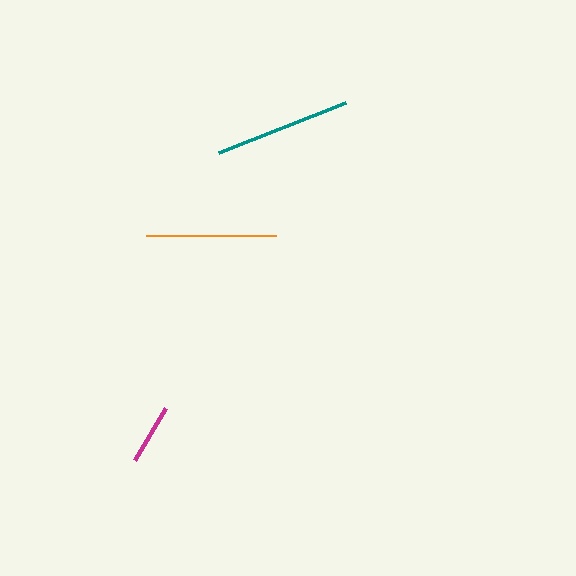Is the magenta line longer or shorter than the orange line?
The orange line is longer than the magenta line.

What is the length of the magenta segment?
The magenta segment is approximately 60 pixels long.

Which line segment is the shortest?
The magenta line is the shortest at approximately 60 pixels.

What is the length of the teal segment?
The teal segment is approximately 137 pixels long.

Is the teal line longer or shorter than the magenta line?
The teal line is longer than the magenta line.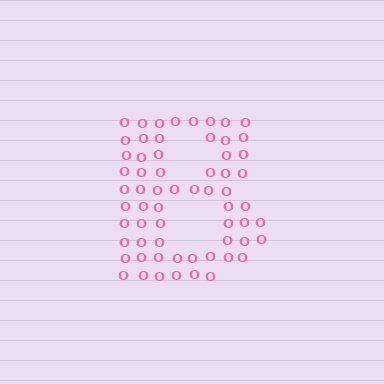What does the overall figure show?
The overall figure shows the letter B.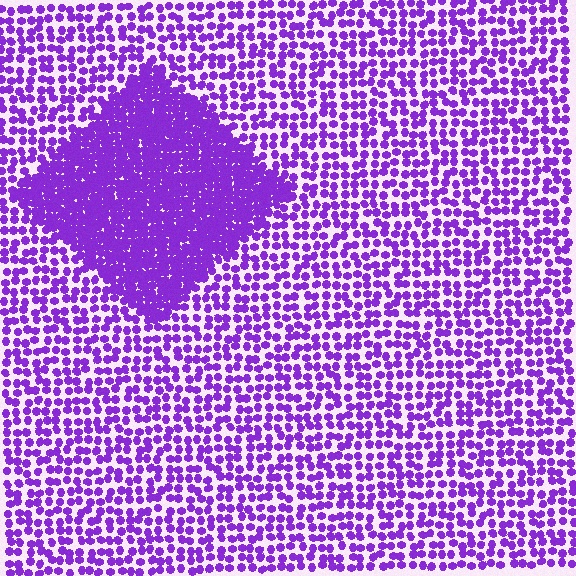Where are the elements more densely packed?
The elements are more densely packed inside the diamond boundary.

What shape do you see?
I see a diamond.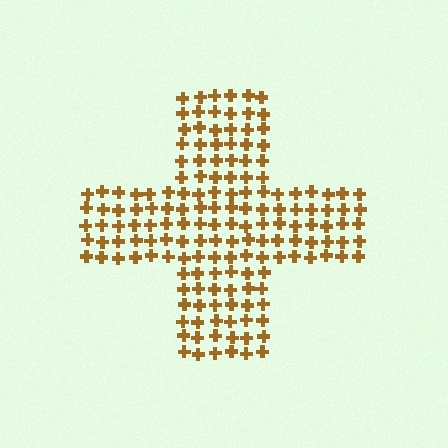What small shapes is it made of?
It is made of small crosses.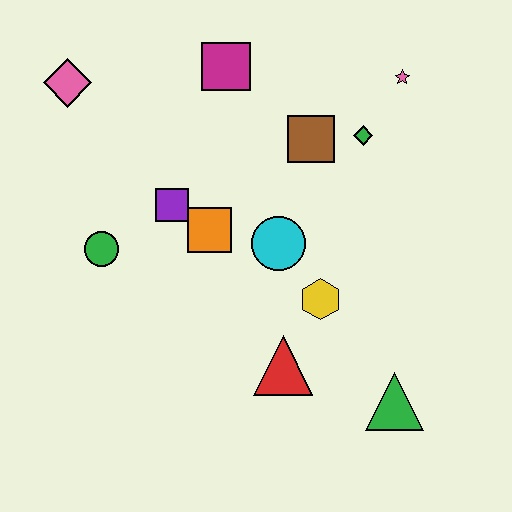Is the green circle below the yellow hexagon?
No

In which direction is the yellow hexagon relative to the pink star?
The yellow hexagon is below the pink star.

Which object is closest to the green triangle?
The red triangle is closest to the green triangle.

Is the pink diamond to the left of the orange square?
Yes